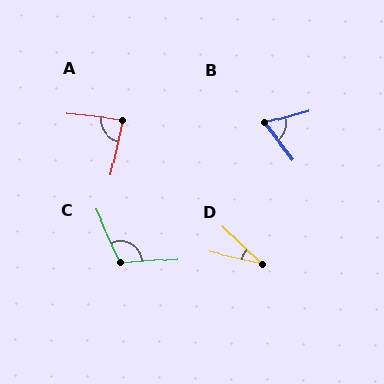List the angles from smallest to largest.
D (32°), B (67°), A (84°), C (111°).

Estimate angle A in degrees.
Approximately 84 degrees.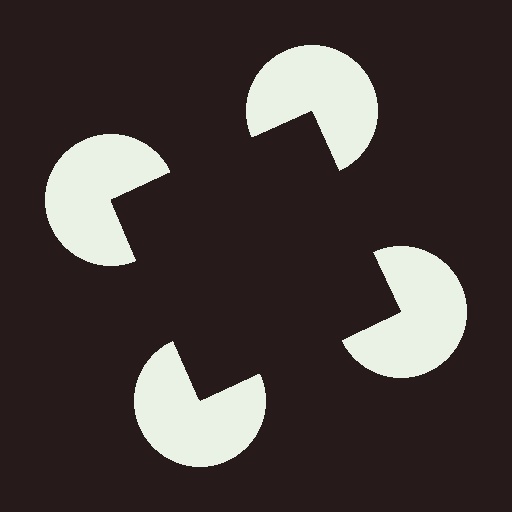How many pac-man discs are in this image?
There are 4 — one at each vertex of the illusory square.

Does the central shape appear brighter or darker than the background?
It typically appears slightly darker than the background, even though no actual brightness change is drawn.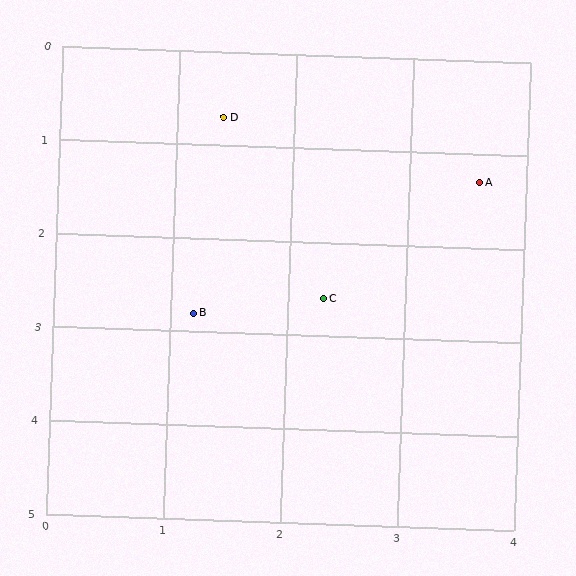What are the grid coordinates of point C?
Point C is at approximately (2.3, 2.6).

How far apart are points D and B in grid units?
Points D and B are about 2.1 grid units apart.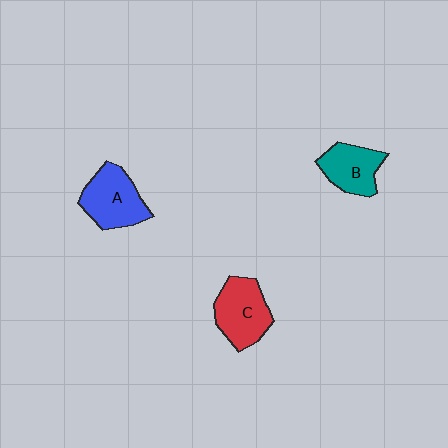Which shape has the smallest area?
Shape B (teal).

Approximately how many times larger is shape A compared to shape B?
Approximately 1.2 times.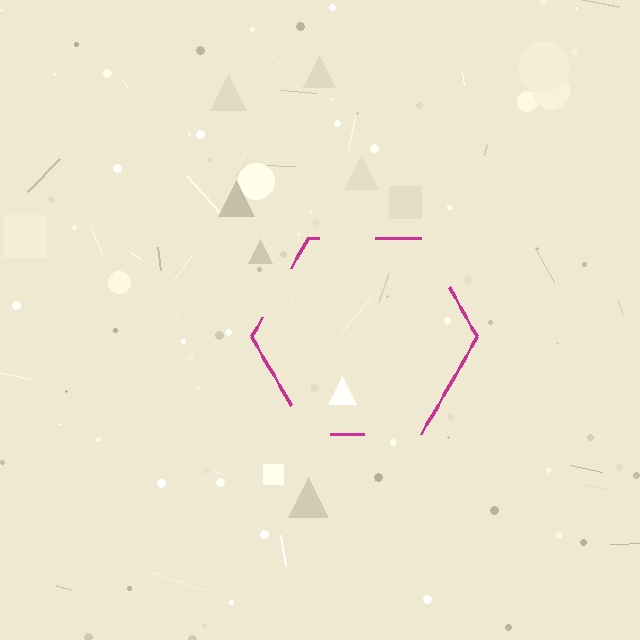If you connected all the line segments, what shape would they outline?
They would outline a hexagon.